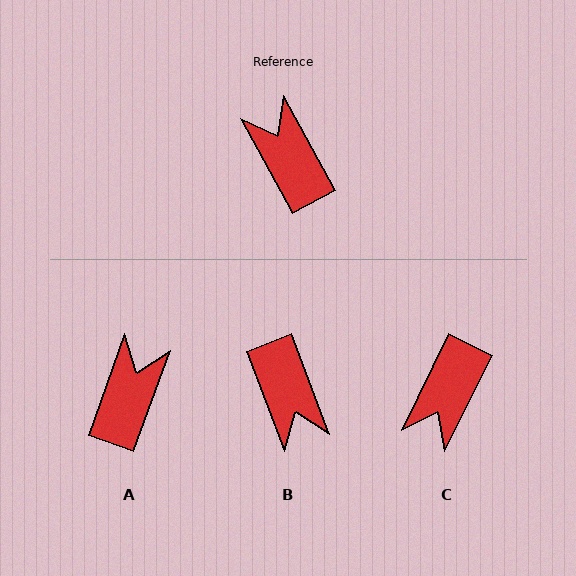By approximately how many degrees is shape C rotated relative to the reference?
Approximately 125 degrees counter-clockwise.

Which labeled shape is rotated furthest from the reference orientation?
B, about 172 degrees away.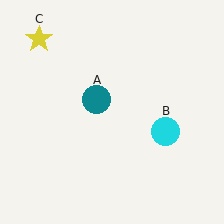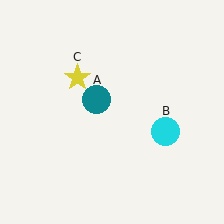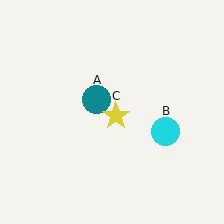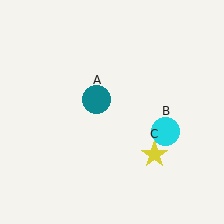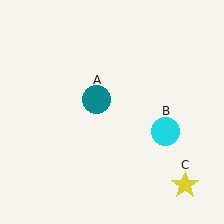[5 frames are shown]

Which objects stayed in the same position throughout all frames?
Teal circle (object A) and cyan circle (object B) remained stationary.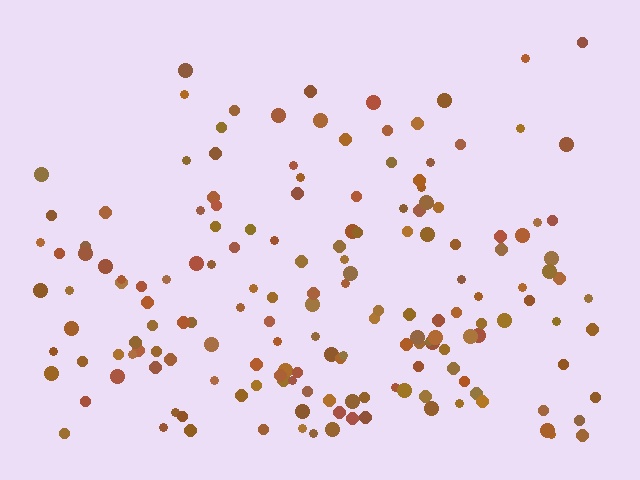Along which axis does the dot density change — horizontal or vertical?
Vertical.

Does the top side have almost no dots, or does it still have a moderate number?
Still a moderate number, just noticeably fewer than the bottom.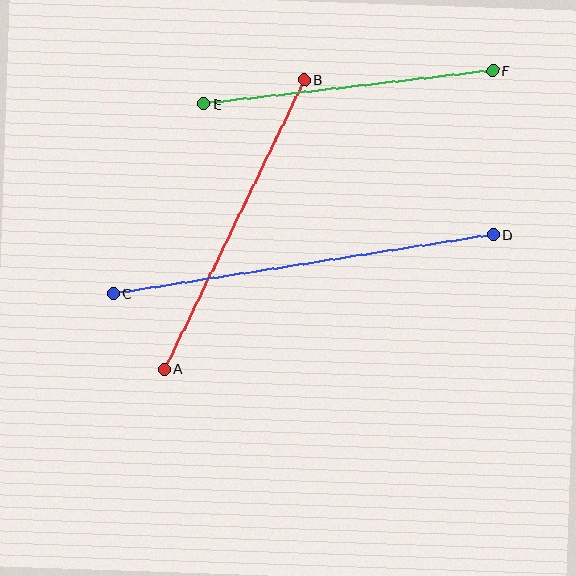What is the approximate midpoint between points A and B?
The midpoint is at approximately (235, 224) pixels.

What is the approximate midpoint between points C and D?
The midpoint is at approximately (303, 264) pixels.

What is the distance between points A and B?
The distance is approximately 321 pixels.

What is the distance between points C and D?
The distance is approximately 385 pixels.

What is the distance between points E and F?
The distance is approximately 291 pixels.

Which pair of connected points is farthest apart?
Points C and D are farthest apart.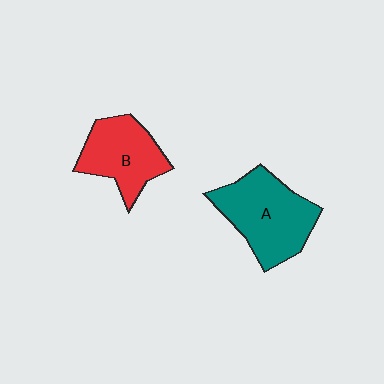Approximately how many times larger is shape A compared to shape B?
Approximately 1.3 times.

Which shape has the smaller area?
Shape B (red).